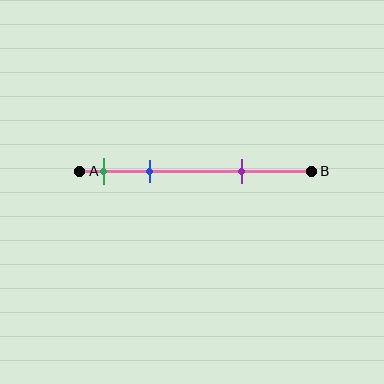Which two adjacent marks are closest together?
The green and blue marks are the closest adjacent pair.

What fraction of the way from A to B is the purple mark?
The purple mark is approximately 70% (0.7) of the way from A to B.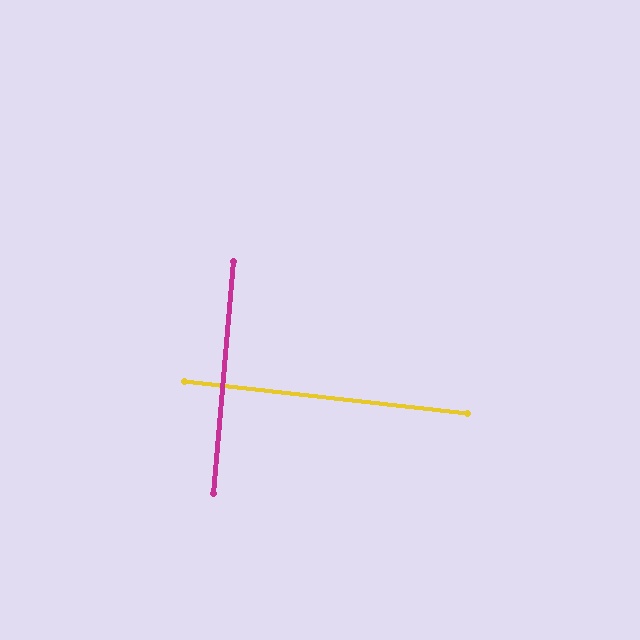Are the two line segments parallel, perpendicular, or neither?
Perpendicular — they meet at approximately 88°.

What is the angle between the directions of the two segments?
Approximately 88 degrees.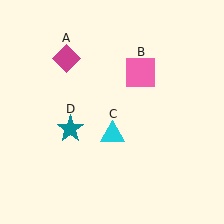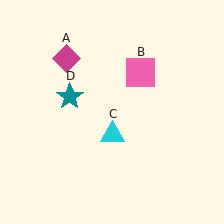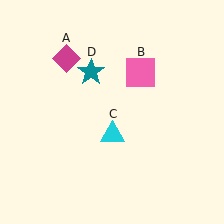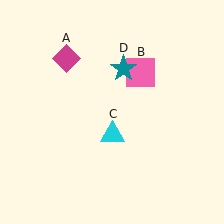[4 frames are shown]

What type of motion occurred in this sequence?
The teal star (object D) rotated clockwise around the center of the scene.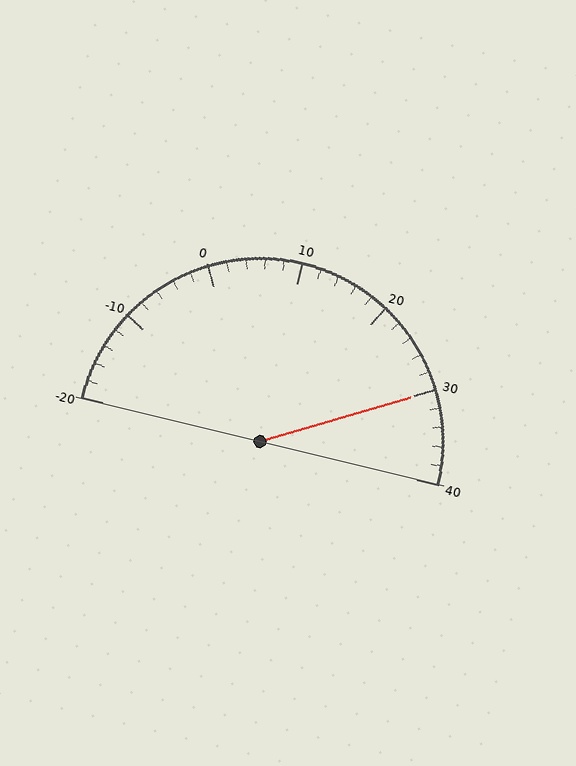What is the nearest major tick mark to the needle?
The nearest major tick mark is 30.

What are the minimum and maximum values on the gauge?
The gauge ranges from -20 to 40.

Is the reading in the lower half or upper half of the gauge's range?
The reading is in the upper half of the range (-20 to 40).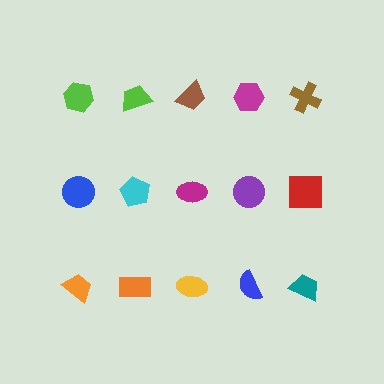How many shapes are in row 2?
5 shapes.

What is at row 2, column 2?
A cyan pentagon.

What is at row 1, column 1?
A lime hexagon.